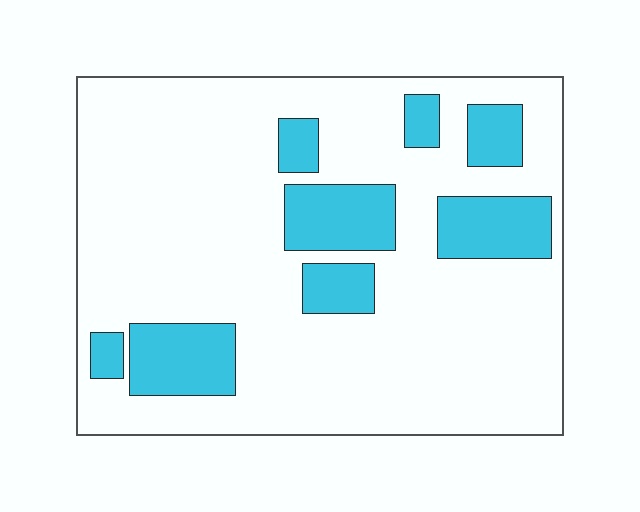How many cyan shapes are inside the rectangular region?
8.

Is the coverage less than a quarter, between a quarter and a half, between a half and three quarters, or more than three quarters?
Less than a quarter.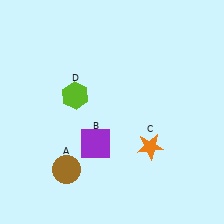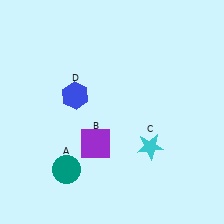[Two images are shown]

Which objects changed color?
A changed from brown to teal. C changed from orange to cyan. D changed from lime to blue.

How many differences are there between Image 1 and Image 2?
There are 3 differences between the two images.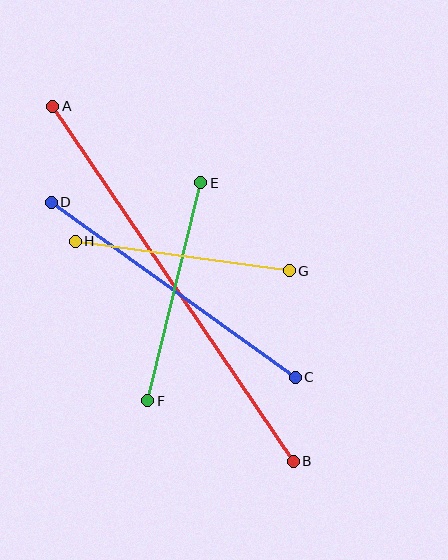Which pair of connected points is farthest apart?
Points A and B are farthest apart.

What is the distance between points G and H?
The distance is approximately 216 pixels.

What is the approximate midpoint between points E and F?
The midpoint is at approximately (174, 292) pixels.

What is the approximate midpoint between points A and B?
The midpoint is at approximately (173, 284) pixels.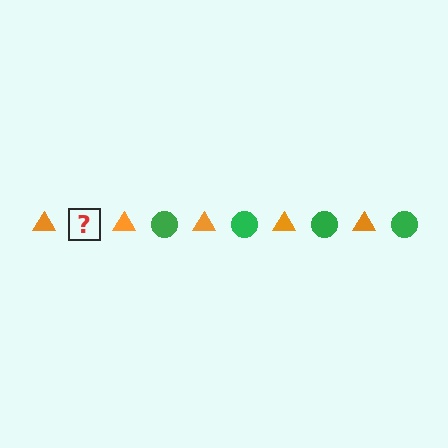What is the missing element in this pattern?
The missing element is a green circle.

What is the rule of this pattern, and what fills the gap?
The rule is that the pattern alternates between orange triangle and green circle. The gap should be filled with a green circle.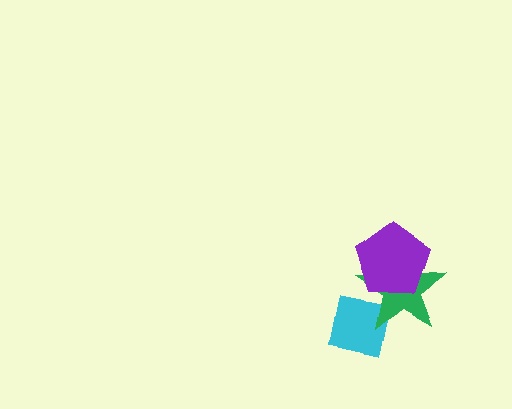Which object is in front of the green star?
The purple pentagon is in front of the green star.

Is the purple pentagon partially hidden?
No, no other shape covers it.